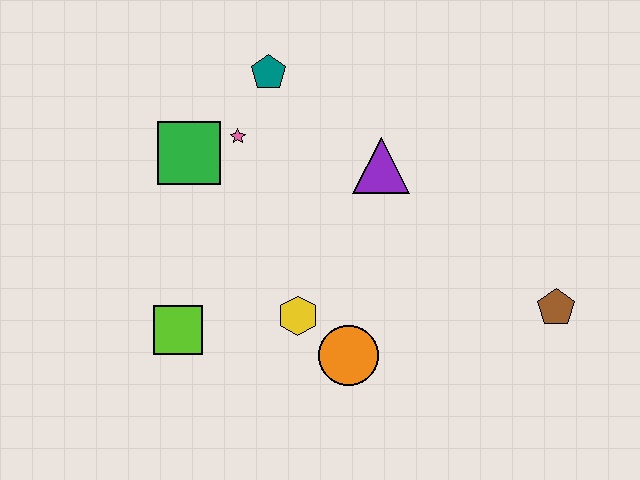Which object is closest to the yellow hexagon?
The orange circle is closest to the yellow hexagon.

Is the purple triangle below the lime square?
No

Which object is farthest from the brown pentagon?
The green square is farthest from the brown pentagon.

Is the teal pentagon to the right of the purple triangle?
No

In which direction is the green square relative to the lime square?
The green square is above the lime square.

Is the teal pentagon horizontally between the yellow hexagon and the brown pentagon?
No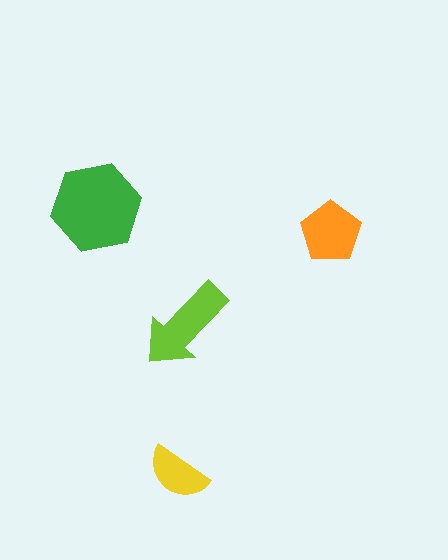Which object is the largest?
The green hexagon.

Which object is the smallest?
The yellow semicircle.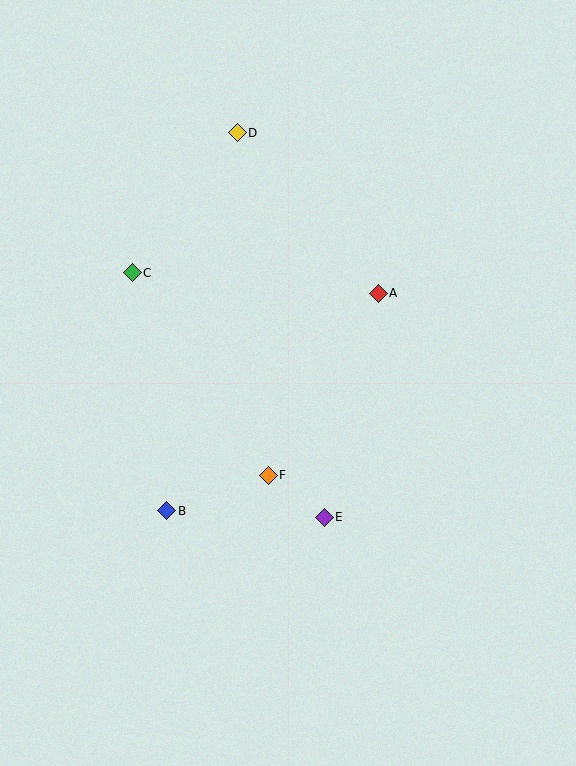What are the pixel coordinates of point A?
Point A is at (378, 293).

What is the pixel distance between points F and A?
The distance between F and A is 212 pixels.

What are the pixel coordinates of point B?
Point B is at (167, 511).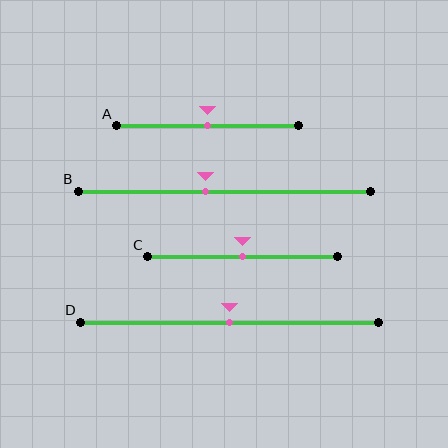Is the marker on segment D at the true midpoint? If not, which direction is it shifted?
Yes, the marker on segment D is at the true midpoint.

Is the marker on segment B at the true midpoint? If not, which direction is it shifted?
No, the marker on segment B is shifted to the left by about 7% of the segment length.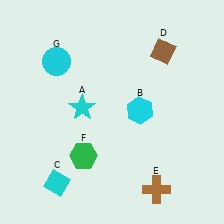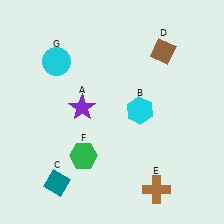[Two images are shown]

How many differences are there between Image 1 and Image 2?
There are 2 differences between the two images.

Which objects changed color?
A changed from cyan to purple. C changed from cyan to teal.